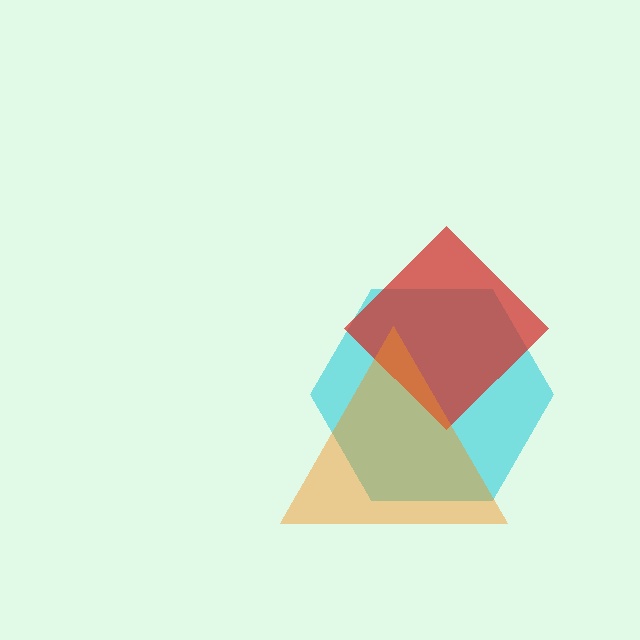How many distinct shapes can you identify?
There are 3 distinct shapes: a cyan hexagon, a red diamond, an orange triangle.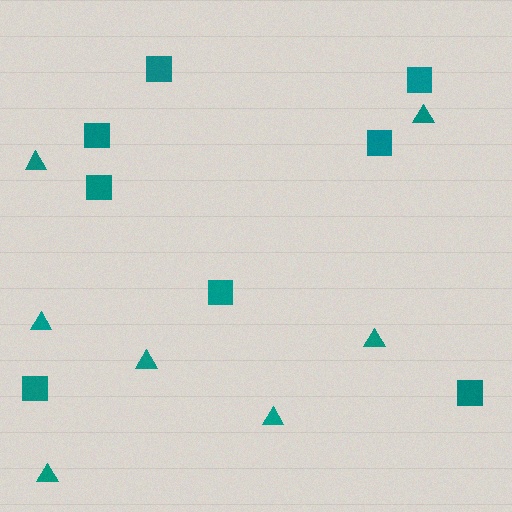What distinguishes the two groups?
There are 2 groups: one group of squares (8) and one group of triangles (7).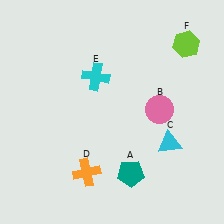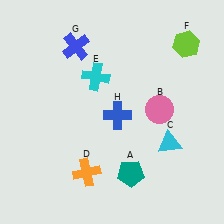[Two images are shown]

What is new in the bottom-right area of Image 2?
A blue cross (H) was added in the bottom-right area of Image 2.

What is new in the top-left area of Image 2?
A blue cross (G) was added in the top-left area of Image 2.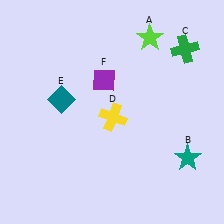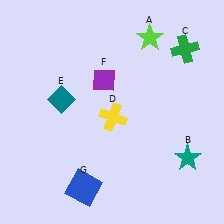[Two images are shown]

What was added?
A blue square (G) was added in Image 2.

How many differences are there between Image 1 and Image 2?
There is 1 difference between the two images.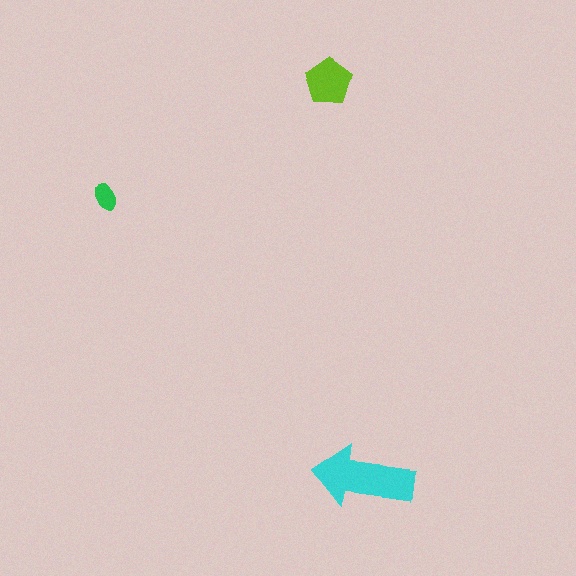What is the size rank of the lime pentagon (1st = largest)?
2nd.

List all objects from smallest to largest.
The green ellipse, the lime pentagon, the cyan arrow.